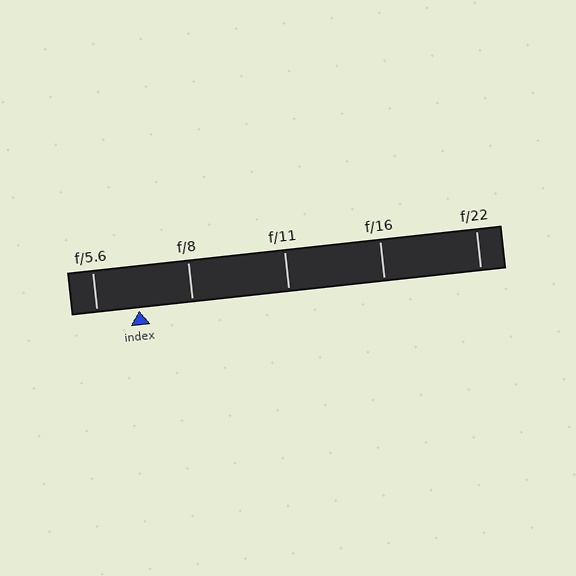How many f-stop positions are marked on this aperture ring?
There are 5 f-stop positions marked.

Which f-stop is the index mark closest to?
The index mark is closest to f/5.6.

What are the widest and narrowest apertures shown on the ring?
The widest aperture shown is f/5.6 and the narrowest is f/22.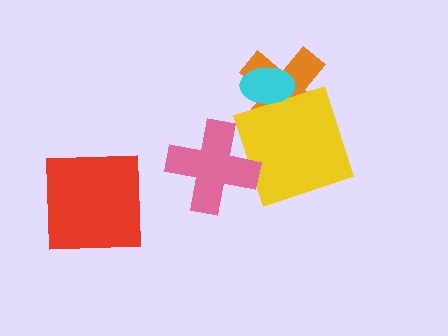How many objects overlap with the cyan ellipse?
2 objects overlap with the cyan ellipse.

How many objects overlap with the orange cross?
2 objects overlap with the orange cross.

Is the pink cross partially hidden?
No, no other shape covers it.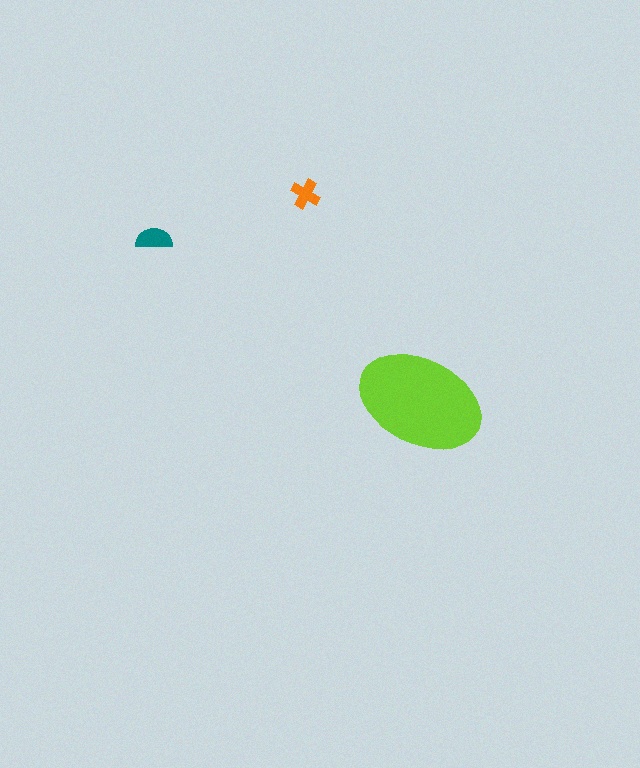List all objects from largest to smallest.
The lime ellipse, the teal semicircle, the orange cross.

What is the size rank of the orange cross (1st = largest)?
3rd.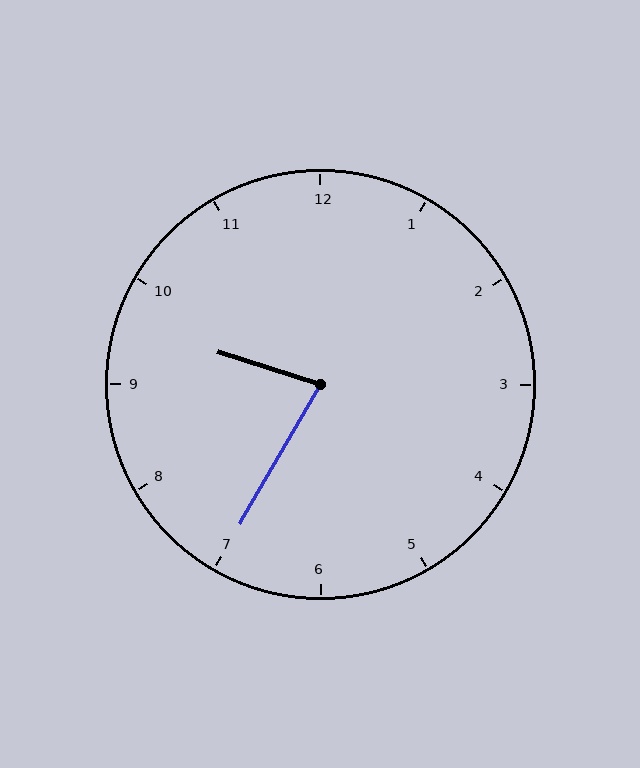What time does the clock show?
9:35.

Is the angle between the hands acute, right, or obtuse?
It is acute.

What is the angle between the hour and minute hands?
Approximately 78 degrees.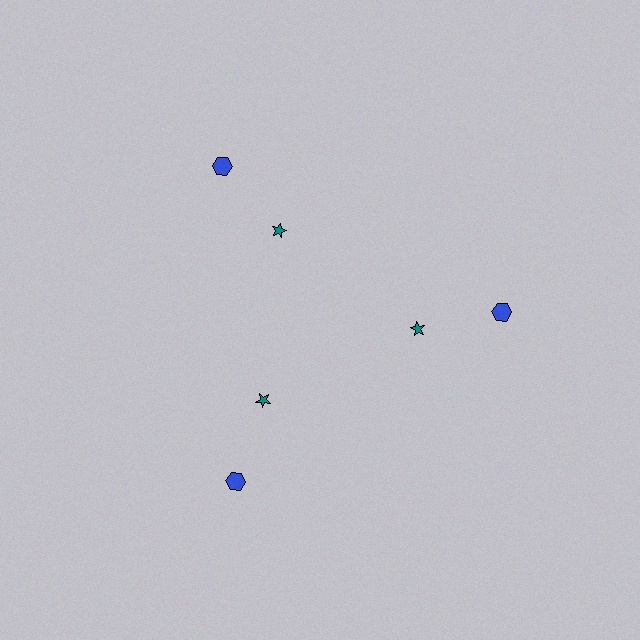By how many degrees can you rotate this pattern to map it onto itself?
The pattern maps onto itself every 120 degrees of rotation.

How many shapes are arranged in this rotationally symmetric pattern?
There are 6 shapes, arranged in 3 groups of 2.